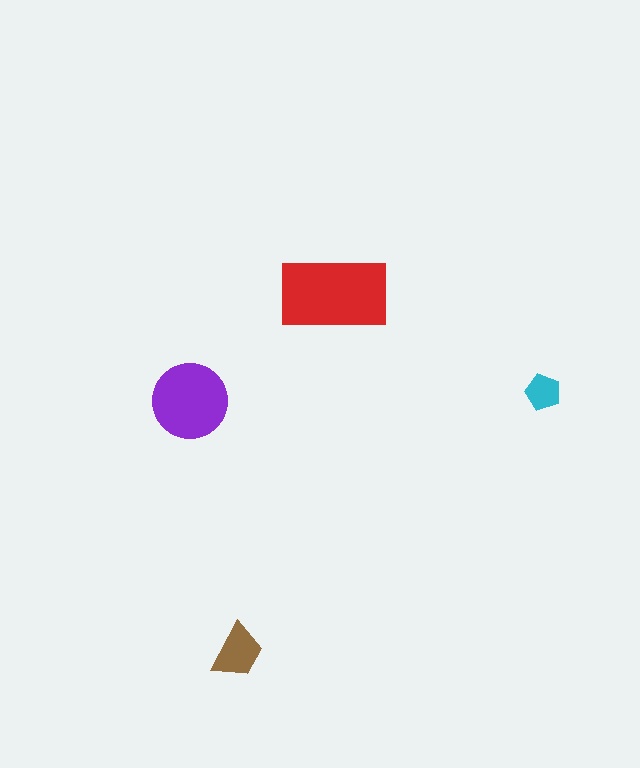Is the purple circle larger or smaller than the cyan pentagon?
Larger.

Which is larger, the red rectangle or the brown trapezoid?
The red rectangle.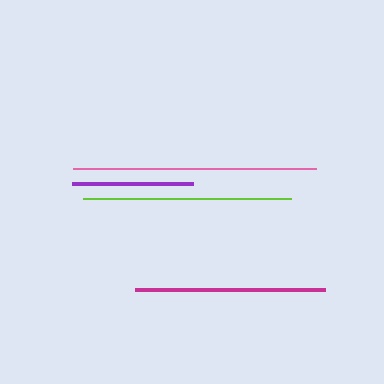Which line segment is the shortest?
The purple line is the shortest at approximately 121 pixels.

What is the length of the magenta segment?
The magenta segment is approximately 191 pixels long.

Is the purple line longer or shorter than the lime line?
The lime line is longer than the purple line.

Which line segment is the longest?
The pink line is the longest at approximately 242 pixels.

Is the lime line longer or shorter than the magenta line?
The lime line is longer than the magenta line.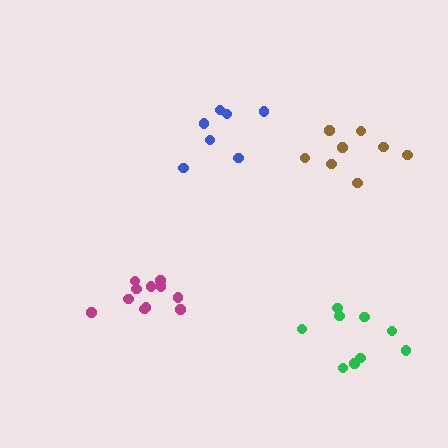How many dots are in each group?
Group 1: 7 dots, Group 2: 9 dots, Group 3: 8 dots, Group 4: 11 dots (35 total).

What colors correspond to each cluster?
The clusters are colored: blue, green, brown, magenta.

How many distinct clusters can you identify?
There are 4 distinct clusters.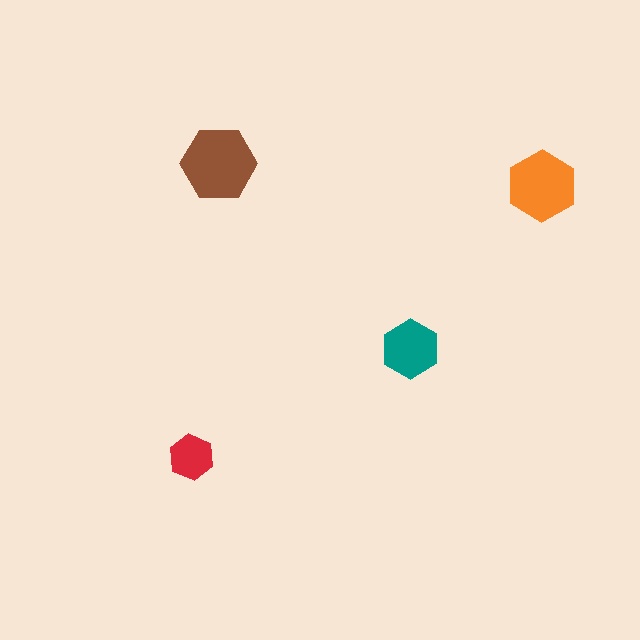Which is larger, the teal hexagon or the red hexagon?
The teal one.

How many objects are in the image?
There are 4 objects in the image.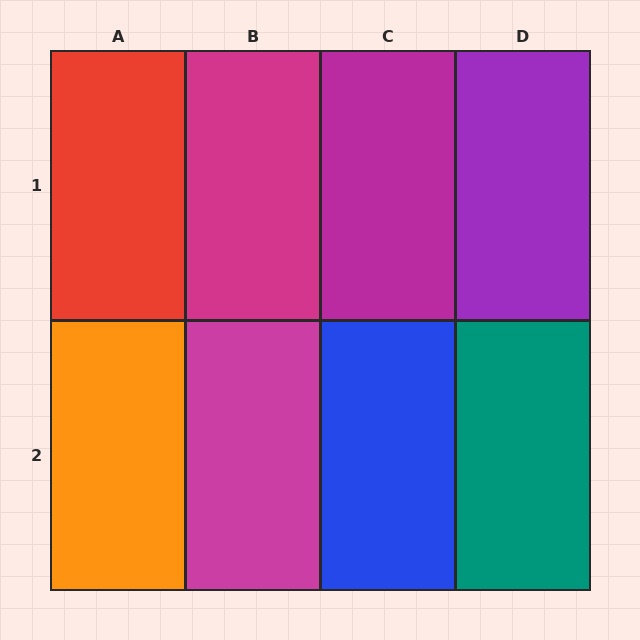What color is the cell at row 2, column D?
Teal.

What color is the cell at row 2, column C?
Blue.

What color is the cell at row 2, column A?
Orange.